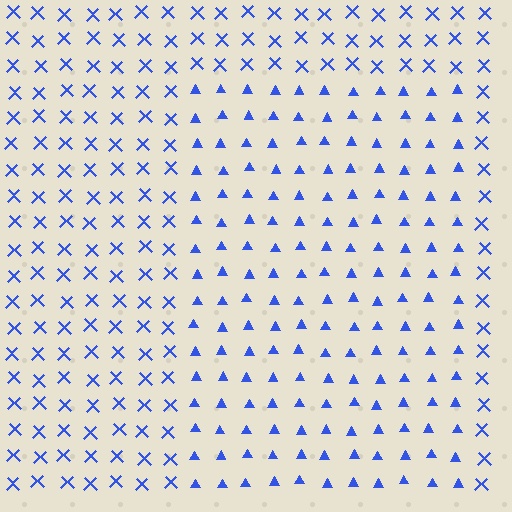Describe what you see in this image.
The image is filled with small blue elements arranged in a uniform grid. A rectangle-shaped region contains triangles, while the surrounding area contains X marks. The boundary is defined purely by the change in element shape.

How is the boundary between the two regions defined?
The boundary is defined by a change in element shape: triangles inside vs. X marks outside. All elements share the same color and spacing.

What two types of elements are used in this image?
The image uses triangles inside the rectangle region and X marks outside it.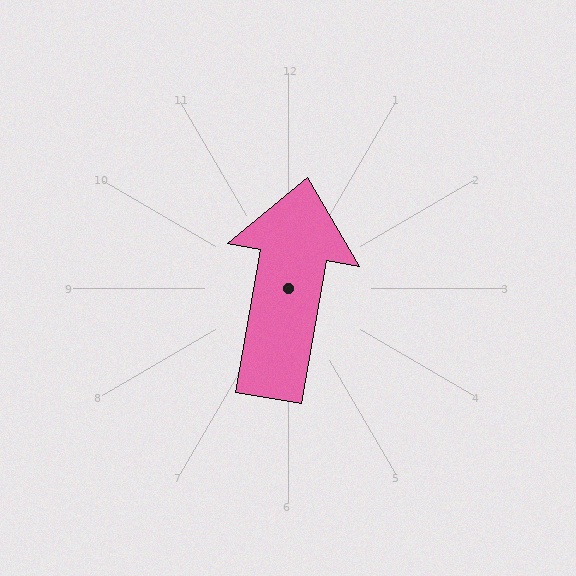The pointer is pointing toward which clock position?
Roughly 12 o'clock.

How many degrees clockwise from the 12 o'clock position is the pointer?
Approximately 10 degrees.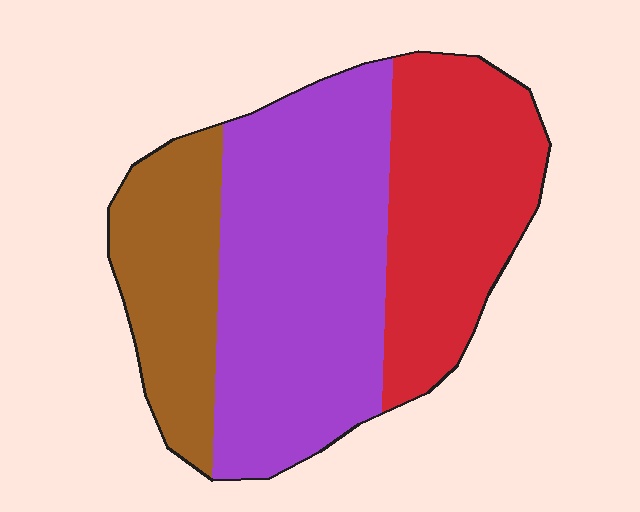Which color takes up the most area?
Purple, at roughly 45%.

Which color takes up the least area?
Brown, at roughly 20%.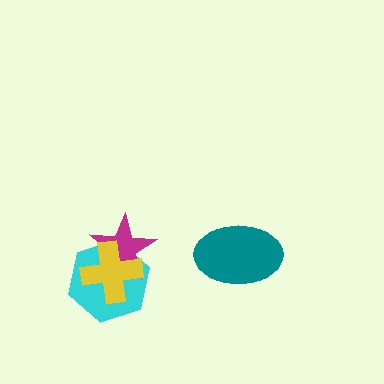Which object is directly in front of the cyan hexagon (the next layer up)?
The magenta star is directly in front of the cyan hexagon.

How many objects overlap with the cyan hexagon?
2 objects overlap with the cyan hexagon.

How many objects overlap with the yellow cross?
2 objects overlap with the yellow cross.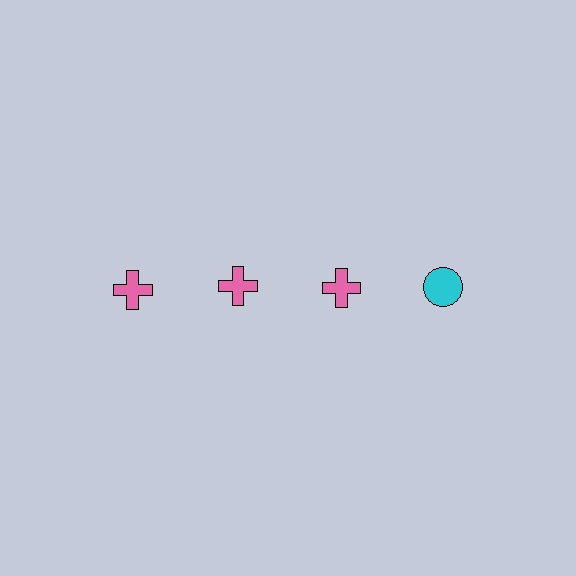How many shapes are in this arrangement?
There are 4 shapes arranged in a grid pattern.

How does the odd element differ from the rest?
It differs in both color (cyan instead of pink) and shape (circle instead of cross).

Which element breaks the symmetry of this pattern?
The cyan circle in the top row, second from right column breaks the symmetry. All other shapes are pink crosses.